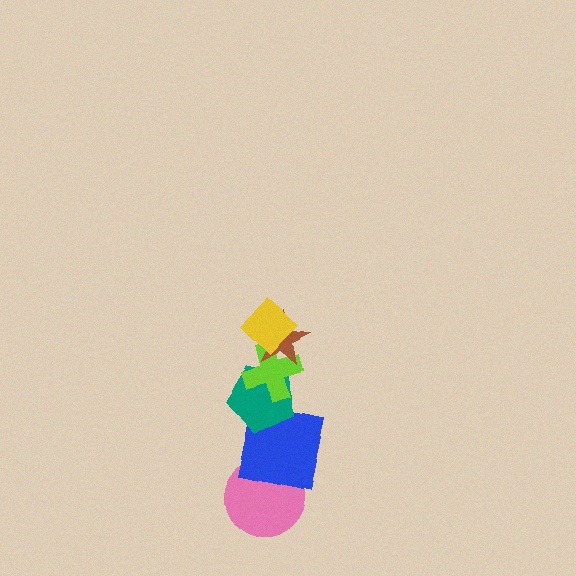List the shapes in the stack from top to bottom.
From top to bottom: the yellow diamond, the brown star, the lime cross, the teal pentagon, the blue square, the pink circle.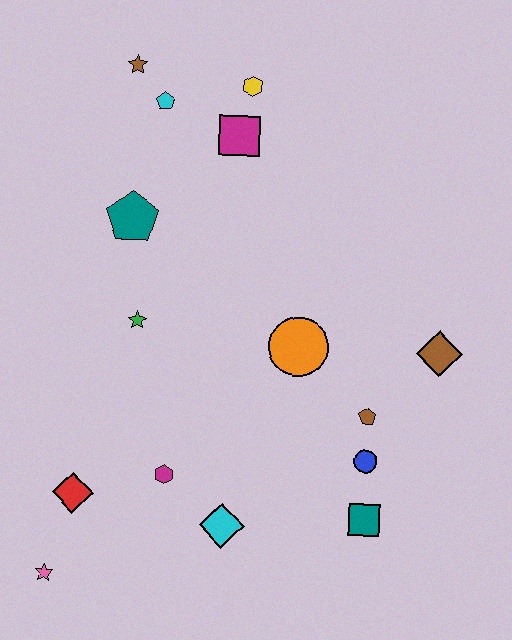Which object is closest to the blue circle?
The brown pentagon is closest to the blue circle.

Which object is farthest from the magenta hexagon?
The brown star is farthest from the magenta hexagon.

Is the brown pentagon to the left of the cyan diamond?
No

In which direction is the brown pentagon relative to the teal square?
The brown pentagon is above the teal square.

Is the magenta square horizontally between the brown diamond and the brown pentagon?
No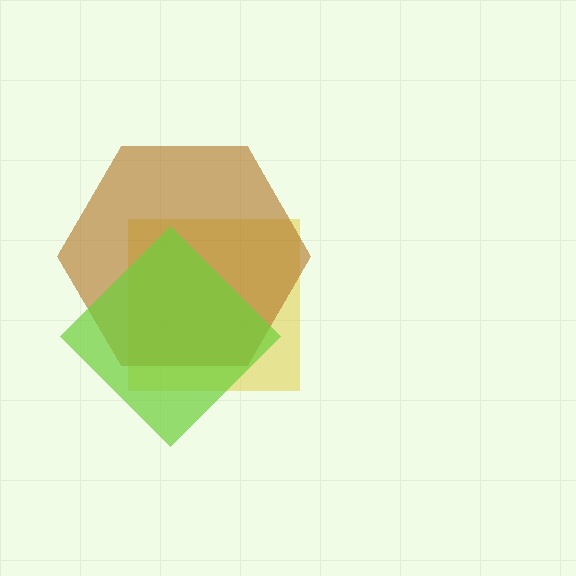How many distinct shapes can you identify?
There are 3 distinct shapes: a yellow square, a brown hexagon, a lime diamond.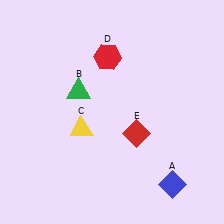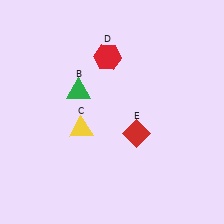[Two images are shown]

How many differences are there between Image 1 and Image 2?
There is 1 difference between the two images.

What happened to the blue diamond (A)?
The blue diamond (A) was removed in Image 2. It was in the bottom-right area of Image 1.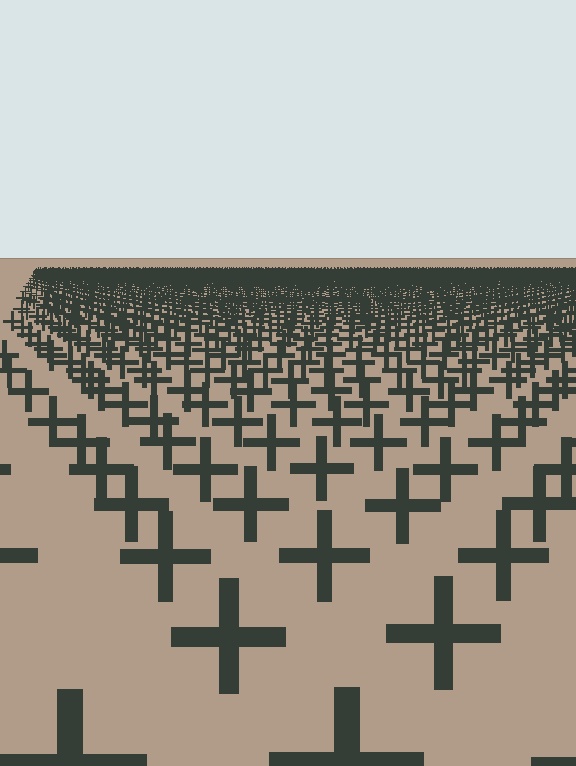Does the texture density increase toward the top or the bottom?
Density increases toward the top.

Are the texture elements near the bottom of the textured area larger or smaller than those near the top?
Larger. Near the bottom, elements are closer to the viewer and appear at a bigger on-screen size.